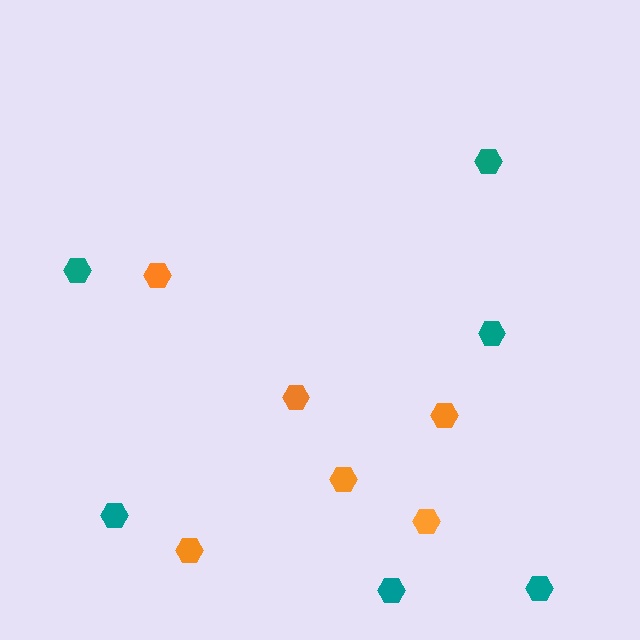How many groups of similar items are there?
There are 2 groups: one group of orange hexagons (6) and one group of teal hexagons (6).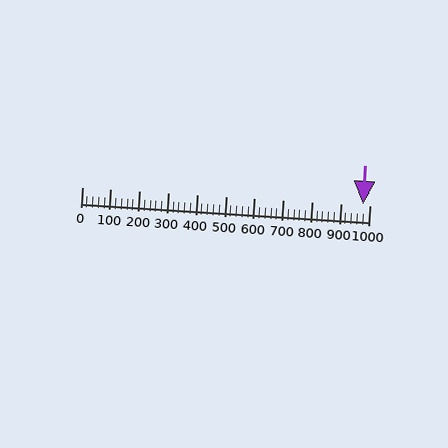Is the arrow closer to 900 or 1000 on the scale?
The arrow is closer to 1000.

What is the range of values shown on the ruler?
The ruler shows values from 0 to 1000.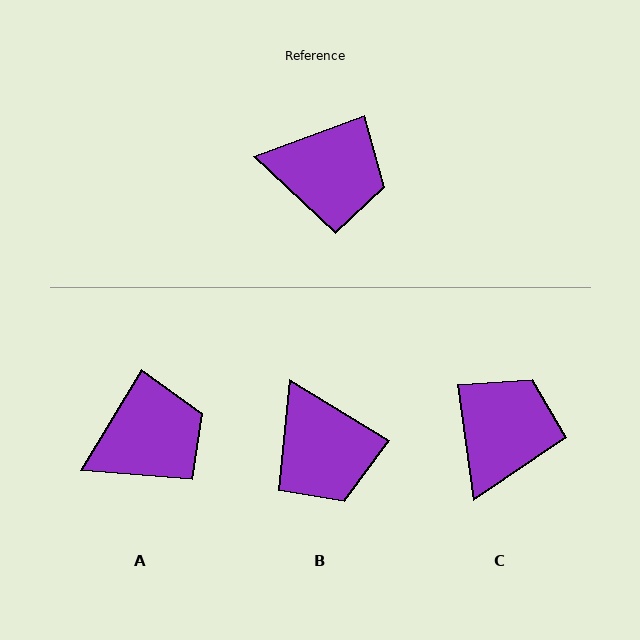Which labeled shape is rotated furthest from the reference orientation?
C, about 78 degrees away.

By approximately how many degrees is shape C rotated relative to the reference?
Approximately 78 degrees counter-clockwise.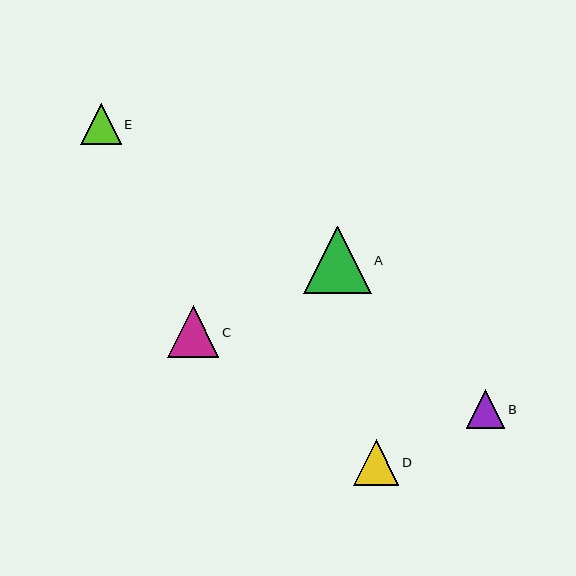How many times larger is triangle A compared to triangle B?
Triangle A is approximately 1.8 times the size of triangle B.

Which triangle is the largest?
Triangle A is the largest with a size of approximately 68 pixels.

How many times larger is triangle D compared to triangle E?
Triangle D is approximately 1.1 times the size of triangle E.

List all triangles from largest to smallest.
From largest to smallest: A, C, D, E, B.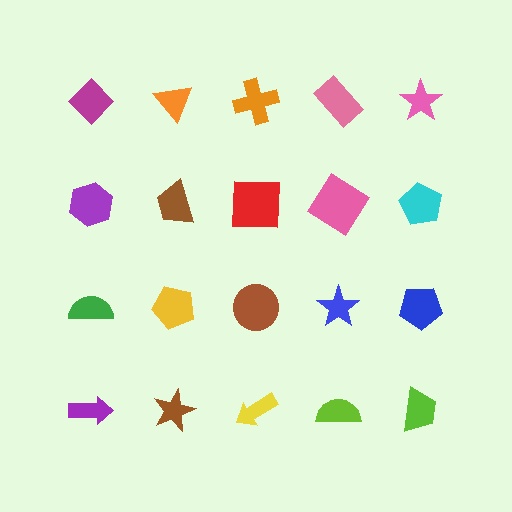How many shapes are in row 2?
5 shapes.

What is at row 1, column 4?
A pink rectangle.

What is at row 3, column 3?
A brown circle.